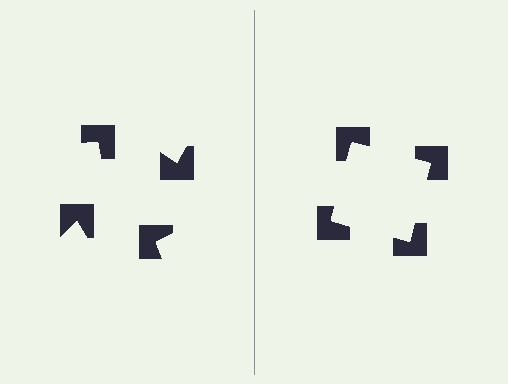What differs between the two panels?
The notched squares are positioned identically on both sides; only the wedge orientations differ. On the right they align to a square; on the left they are misaligned.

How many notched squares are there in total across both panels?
8 — 4 on each side.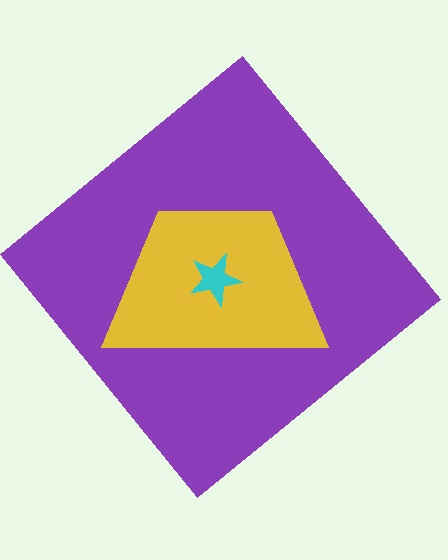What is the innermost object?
The cyan star.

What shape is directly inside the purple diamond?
The yellow trapezoid.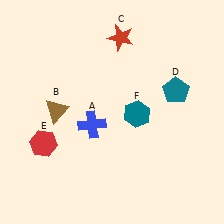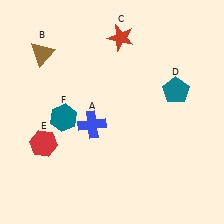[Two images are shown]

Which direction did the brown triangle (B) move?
The brown triangle (B) moved up.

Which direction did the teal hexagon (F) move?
The teal hexagon (F) moved left.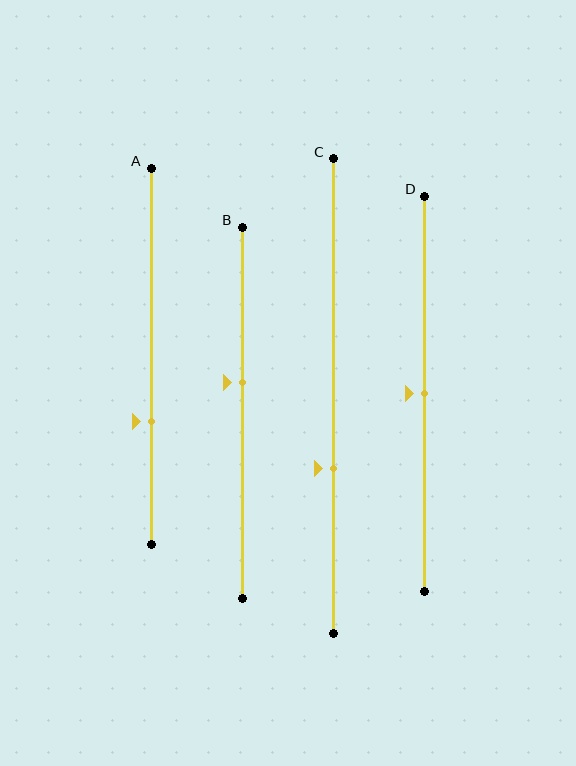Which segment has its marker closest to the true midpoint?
Segment D has its marker closest to the true midpoint.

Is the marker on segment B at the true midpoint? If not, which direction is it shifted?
No, the marker on segment B is shifted upward by about 8% of the segment length.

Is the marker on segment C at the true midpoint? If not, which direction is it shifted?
No, the marker on segment C is shifted downward by about 15% of the segment length.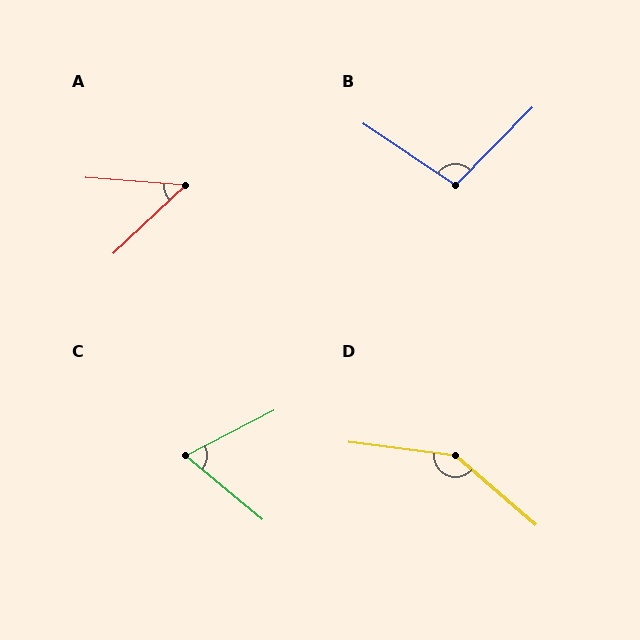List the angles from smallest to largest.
A (48°), C (67°), B (100°), D (146°).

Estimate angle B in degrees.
Approximately 100 degrees.